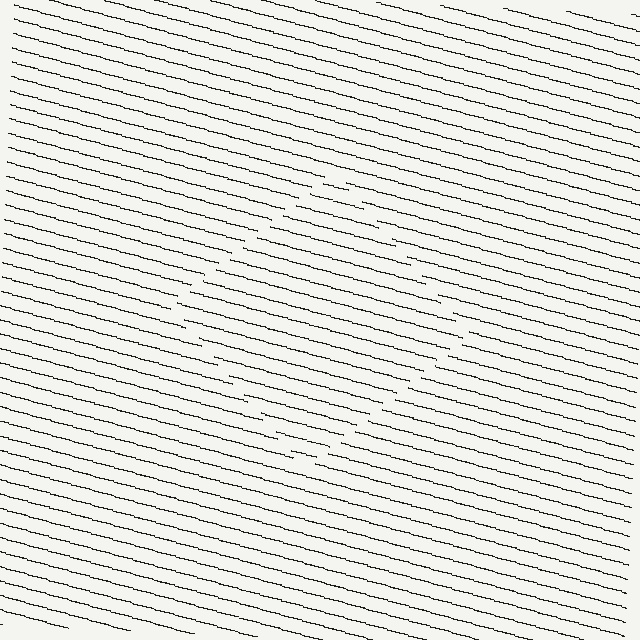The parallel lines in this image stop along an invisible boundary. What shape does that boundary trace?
An illusory square. The interior of the shape contains the same grating, shifted by half a period — the contour is defined by the phase discontinuity where line-ends from the inner and outer gratings abut.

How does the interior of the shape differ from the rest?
The interior of the shape contains the same grating, shifted by half a period — the contour is defined by the phase discontinuity where line-ends from the inner and outer gratings abut.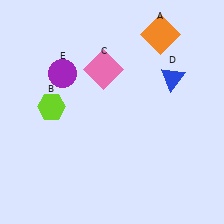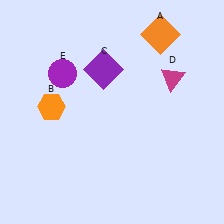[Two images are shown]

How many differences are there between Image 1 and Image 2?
There are 3 differences between the two images.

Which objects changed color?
B changed from lime to orange. C changed from pink to purple. D changed from blue to magenta.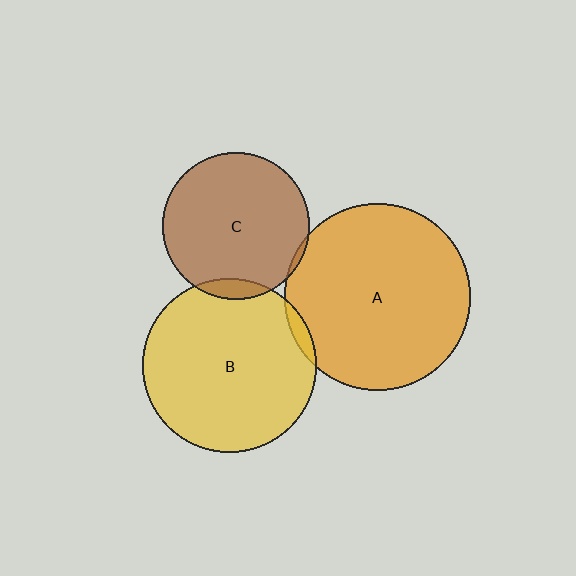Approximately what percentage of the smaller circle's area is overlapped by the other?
Approximately 5%.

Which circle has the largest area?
Circle A (orange).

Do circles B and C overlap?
Yes.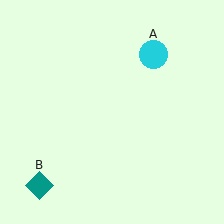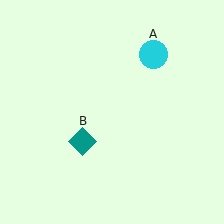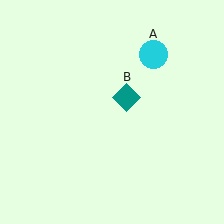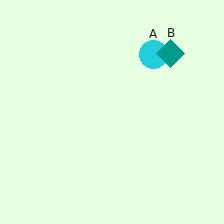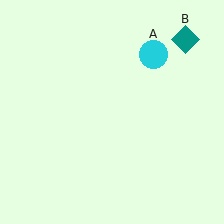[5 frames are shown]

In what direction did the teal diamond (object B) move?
The teal diamond (object B) moved up and to the right.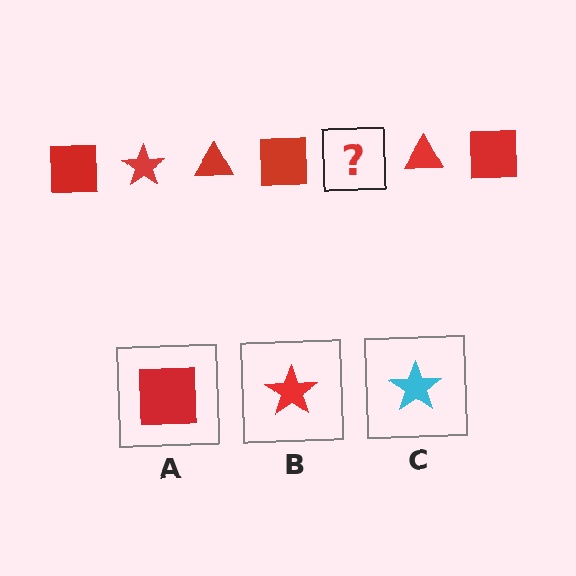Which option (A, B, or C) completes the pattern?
B.